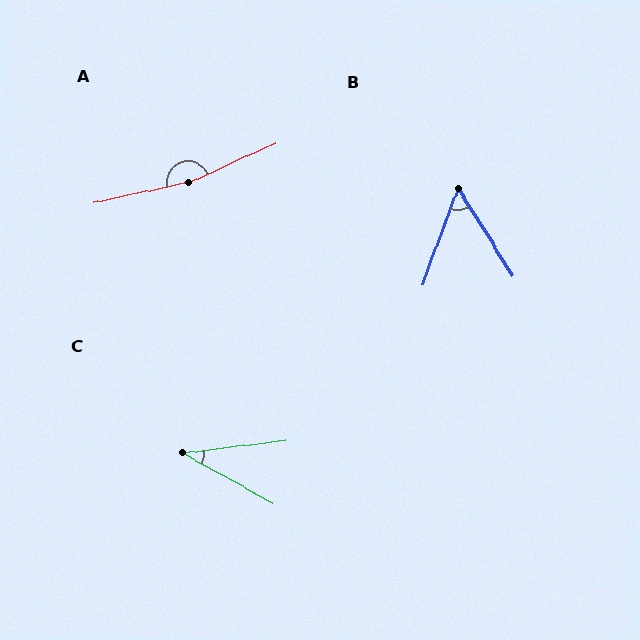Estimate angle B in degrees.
Approximately 52 degrees.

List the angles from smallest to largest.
C (36°), B (52°), A (168°).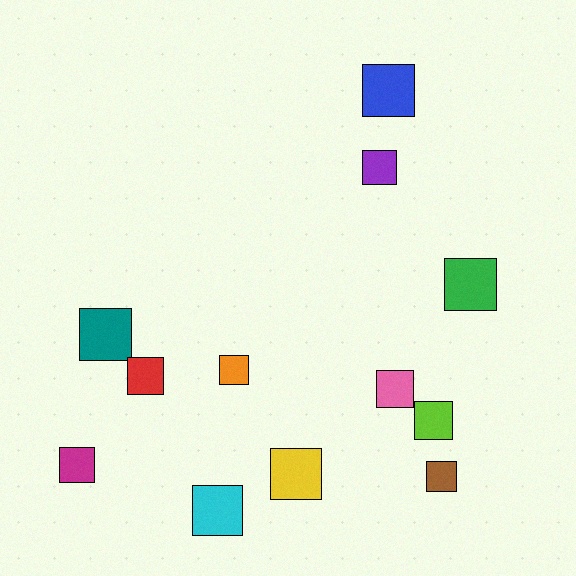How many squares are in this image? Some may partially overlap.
There are 12 squares.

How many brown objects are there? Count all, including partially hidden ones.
There is 1 brown object.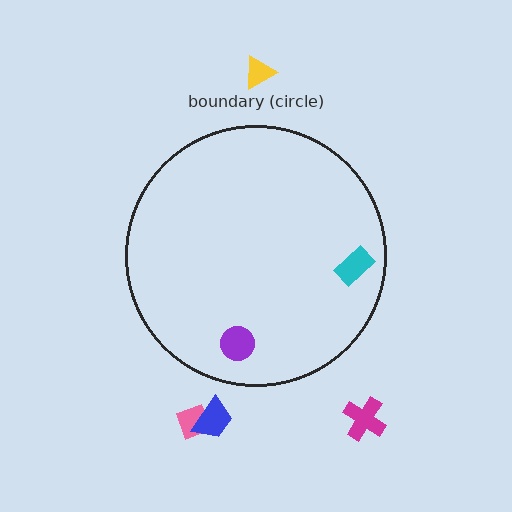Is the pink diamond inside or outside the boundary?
Outside.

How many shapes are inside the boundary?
2 inside, 4 outside.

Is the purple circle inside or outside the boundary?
Inside.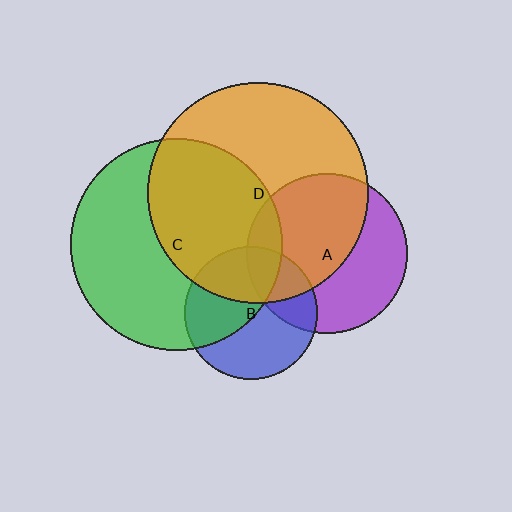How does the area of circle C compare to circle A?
Approximately 1.7 times.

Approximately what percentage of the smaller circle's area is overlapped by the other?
Approximately 50%.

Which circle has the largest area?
Circle D (orange).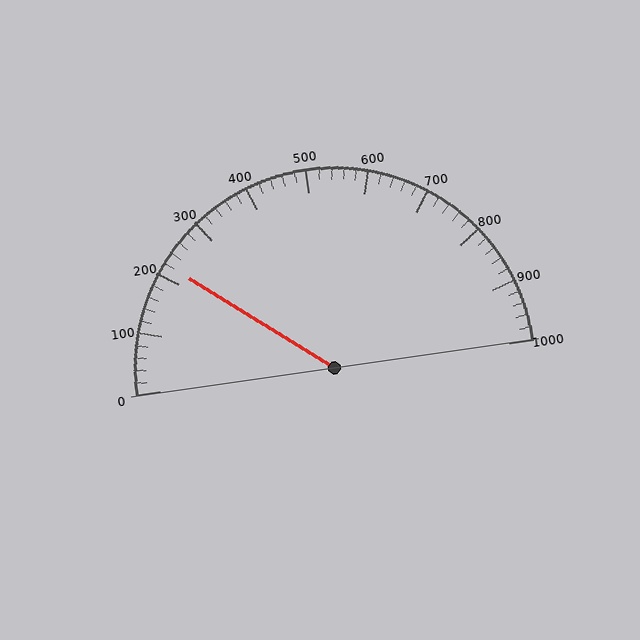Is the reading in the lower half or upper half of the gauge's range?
The reading is in the lower half of the range (0 to 1000).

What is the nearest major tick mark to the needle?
The nearest major tick mark is 200.